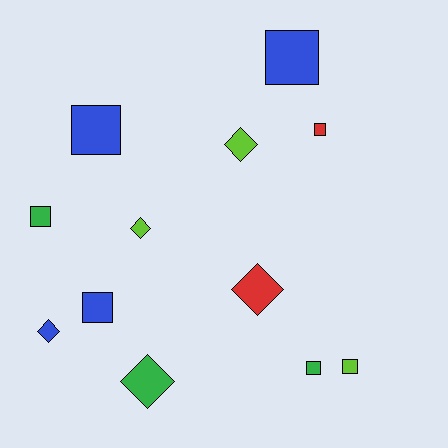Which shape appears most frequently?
Square, with 7 objects.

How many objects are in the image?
There are 12 objects.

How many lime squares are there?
There is 1 lime square.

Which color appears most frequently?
Blue, with 4 objects.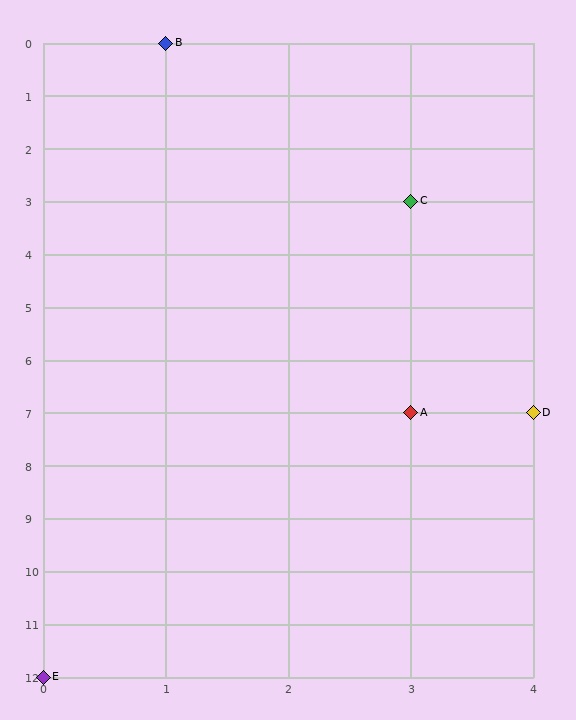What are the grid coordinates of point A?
Point A is at grid coordinates (3, 7).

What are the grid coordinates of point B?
Point B is at grid coordinates (1, 0).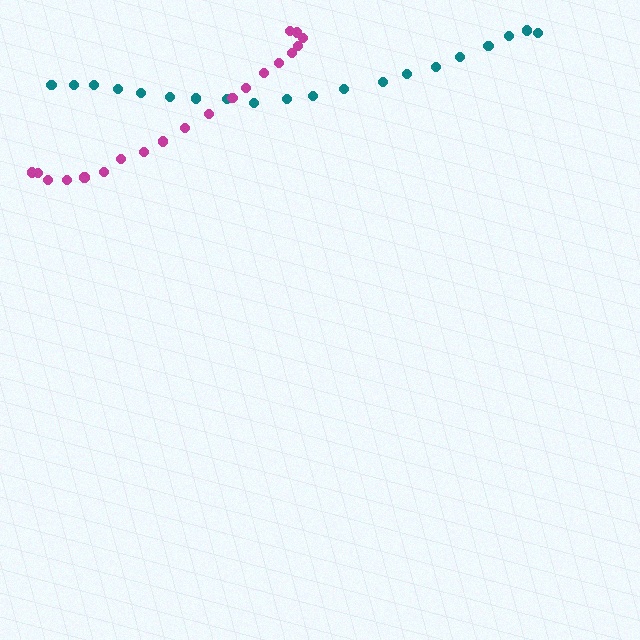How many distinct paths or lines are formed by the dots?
There are 2 distinct paths.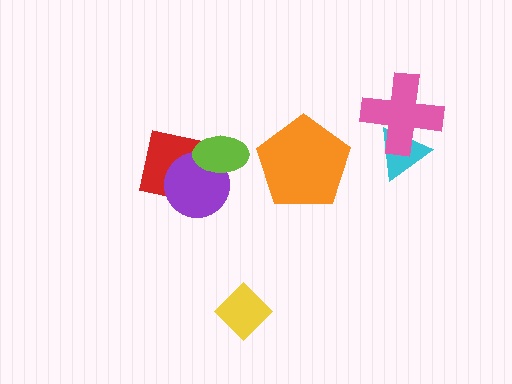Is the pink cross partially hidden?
No, no other shape covers it.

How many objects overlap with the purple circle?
2 objects overlap with the purple circle.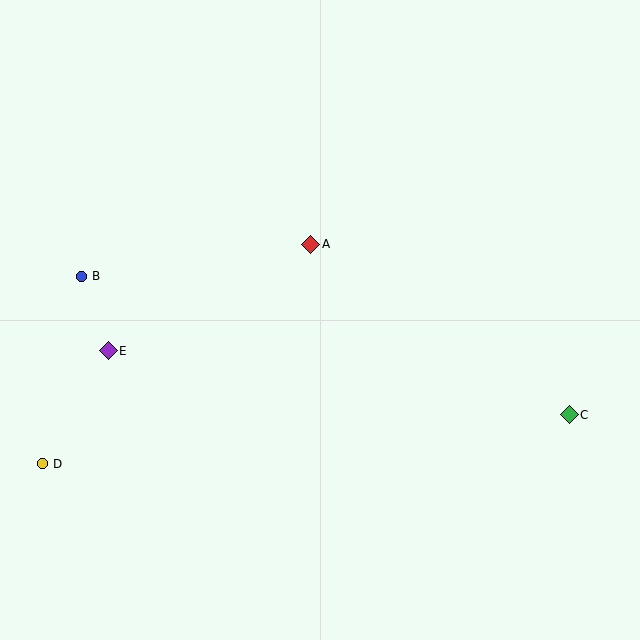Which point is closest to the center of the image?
Point A at (311, 244) is closest to the center.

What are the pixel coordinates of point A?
Point A is at (311, 244).